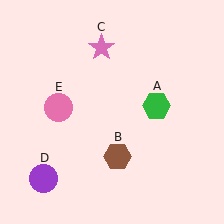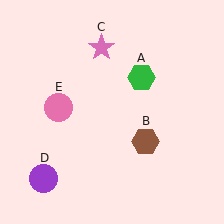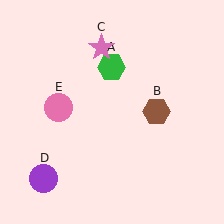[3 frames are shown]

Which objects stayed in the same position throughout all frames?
Pink star (object C) and purple circle (object D) and pink circle (object E) remained stationary.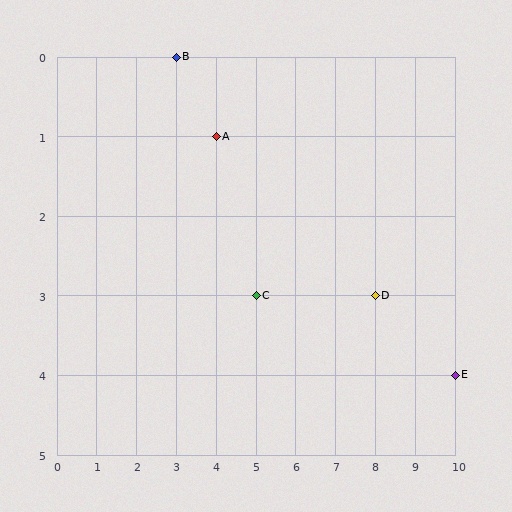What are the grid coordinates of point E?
Point E is at grid coordinates (10, 4).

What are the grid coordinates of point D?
Point D is at grid coordinates (8, 3).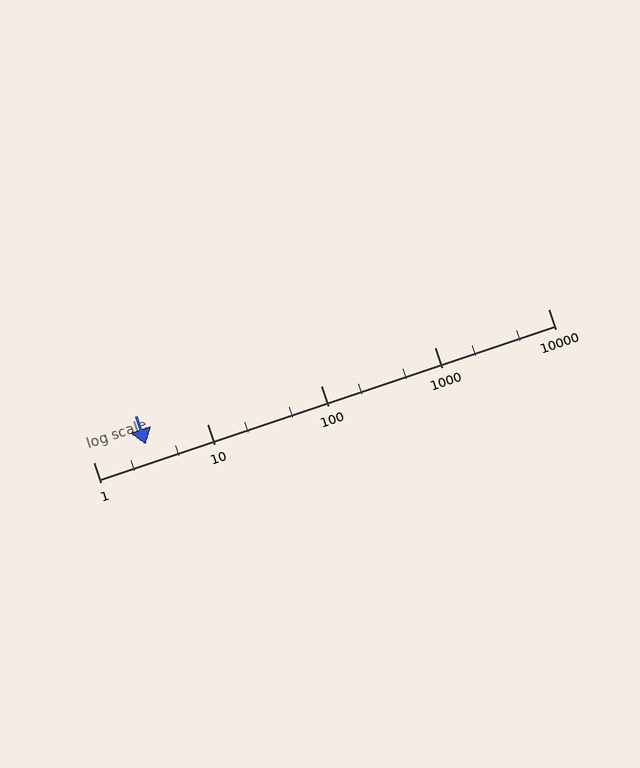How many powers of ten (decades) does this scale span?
The scale spans 4 decades, from 1 to 10000.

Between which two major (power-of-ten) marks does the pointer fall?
The pointer is between 1 and 10.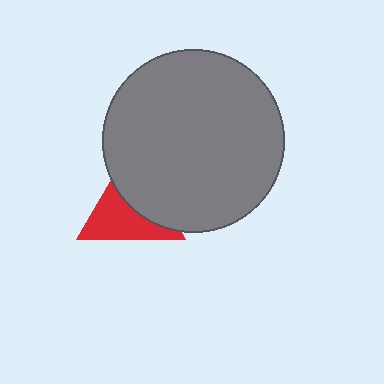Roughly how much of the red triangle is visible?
About half of it is visible (roughly 53%).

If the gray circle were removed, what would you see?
You would see the complete red triangle.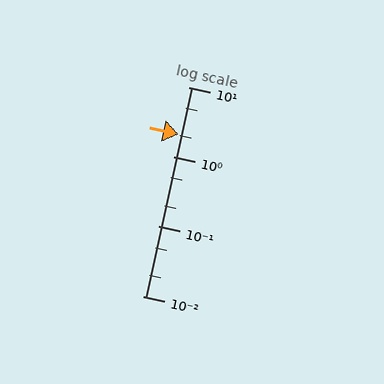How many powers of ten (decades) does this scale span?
The scale spans 3 decades, from 0.01 to 10.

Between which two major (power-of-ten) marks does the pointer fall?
The pointer is between 1 and 10.